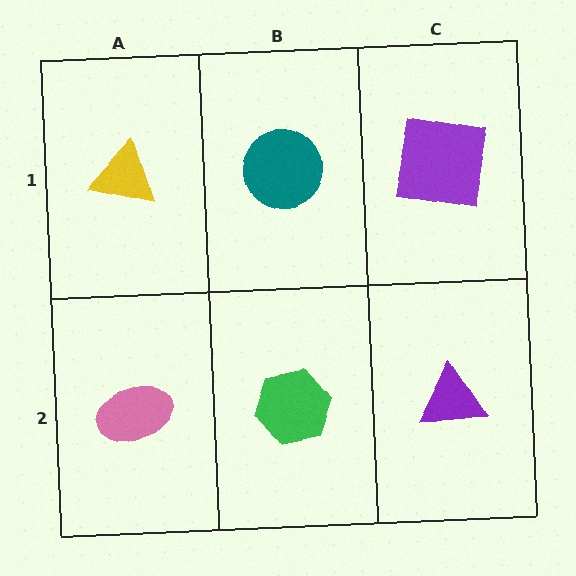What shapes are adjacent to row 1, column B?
A green hexagon (row 2, column B), a yellow triangle (row 1, column A), a purple square (row 1, column C).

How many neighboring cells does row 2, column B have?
3.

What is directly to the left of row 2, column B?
A pink ellipse.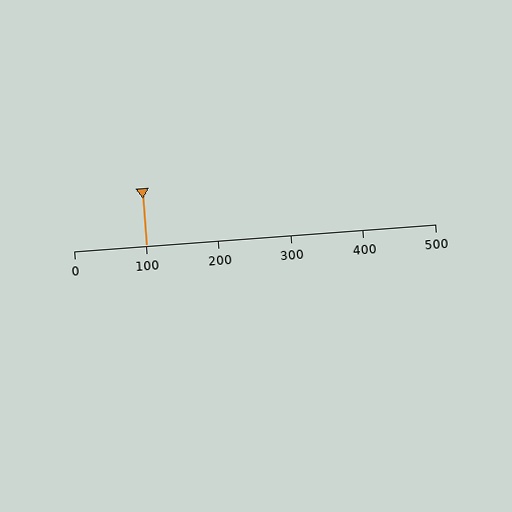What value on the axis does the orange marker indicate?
The marker indicates approximately 100.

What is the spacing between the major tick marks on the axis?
The major ticks are spaced 100 apart.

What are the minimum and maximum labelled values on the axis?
The axis runs from 0 to 500.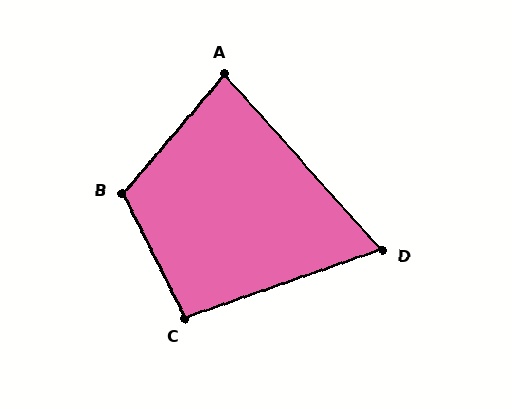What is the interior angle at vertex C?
Approximately 97 degrees (obtuse).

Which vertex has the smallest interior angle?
D, at approximately 67 degrees.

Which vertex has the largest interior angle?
B, at approximately 113 degrees.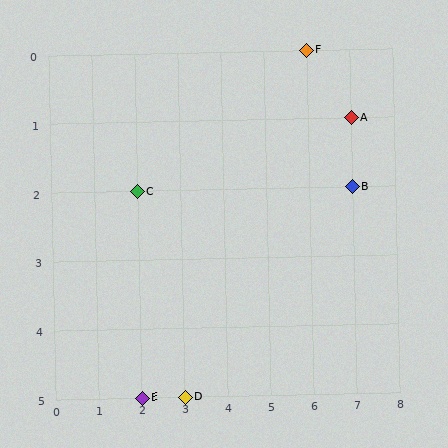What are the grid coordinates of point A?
Point A is at grid coordinates (7, 1).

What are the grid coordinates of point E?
Point E is at grid coordinates (2, 5).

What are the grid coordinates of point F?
Point F is at grid coordinates (6, 0).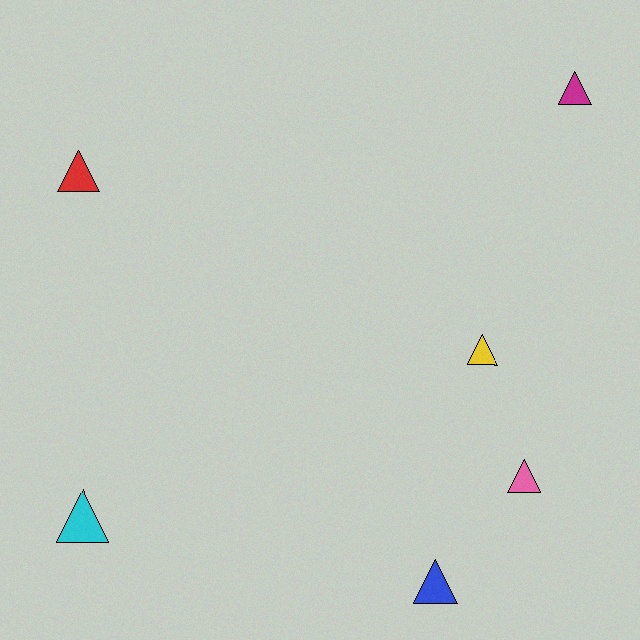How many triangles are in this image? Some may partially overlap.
There are 6 triangles.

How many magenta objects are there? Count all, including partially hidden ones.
There is 1 magenta object.